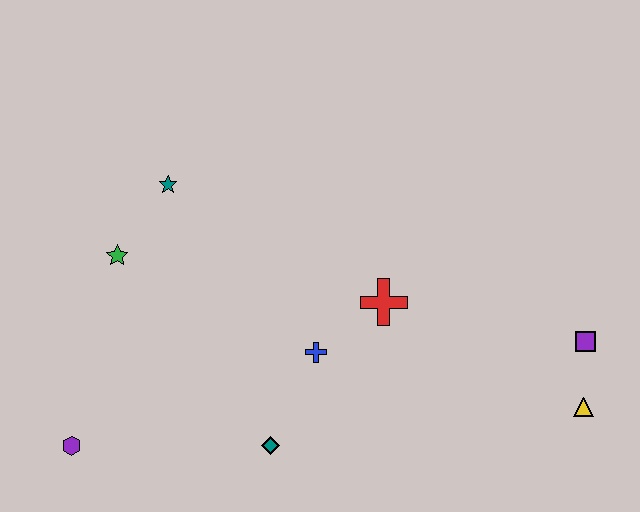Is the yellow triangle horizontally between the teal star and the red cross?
No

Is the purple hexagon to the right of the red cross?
No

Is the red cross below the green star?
Yes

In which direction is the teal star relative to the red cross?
The teal star is to the left of the red cross.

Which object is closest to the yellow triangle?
The purple square is closest to the yellow triangle.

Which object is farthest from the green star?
The yellow triangle is farthest from the green star.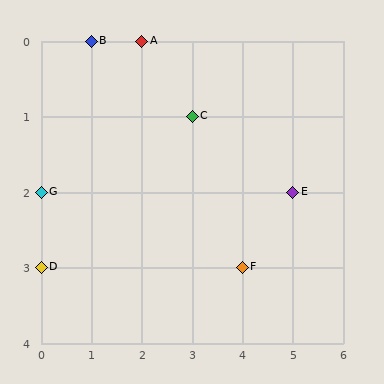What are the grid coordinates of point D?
Point D is at grid coordinates (0, 3).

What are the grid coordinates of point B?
Point B is at grid coordinates (1, 0).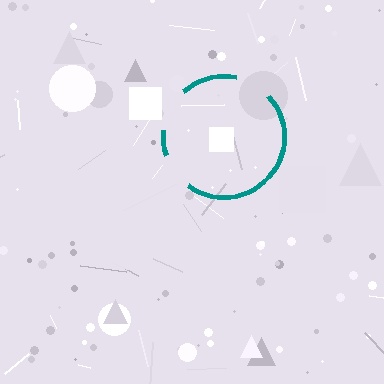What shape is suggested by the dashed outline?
The dashed outline suggests a circle.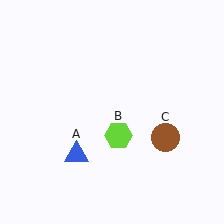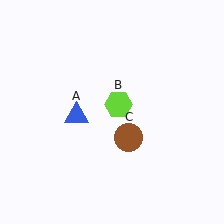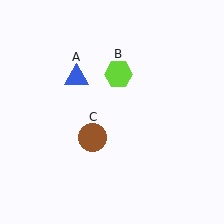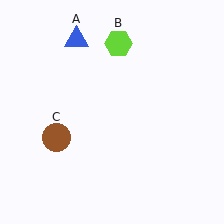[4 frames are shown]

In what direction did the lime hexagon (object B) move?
The lime hexagon (object B) moved up.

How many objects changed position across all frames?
3 objects changed position: blue triangle (object A), lime hexagon (object B), brown circle (object C).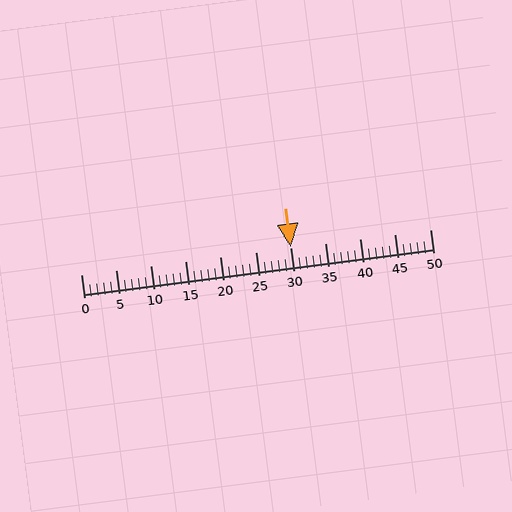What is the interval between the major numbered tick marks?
The major tick marks are spaced 5 units apart.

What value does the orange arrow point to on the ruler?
The orange arrow points to approximately 30.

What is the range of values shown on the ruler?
The ruler shows values from 0 to 50.